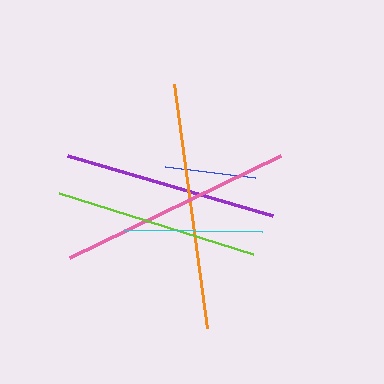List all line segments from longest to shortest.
From longest to shortest: orange, pink, purple, lime, cyan, blue.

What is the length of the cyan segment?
The cyan segment is approximately 137 pixels long.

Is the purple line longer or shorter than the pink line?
The pink line is longer than the purple line.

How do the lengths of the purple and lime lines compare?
The purple and lime lines are approximately the same length.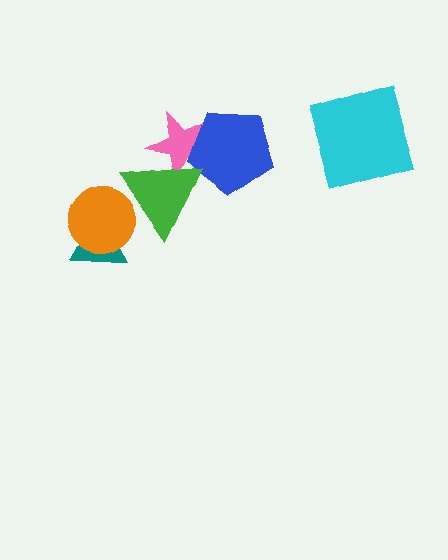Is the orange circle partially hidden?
Yes, it is partially covered by another shape.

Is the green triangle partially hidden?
No, no other shape covers it.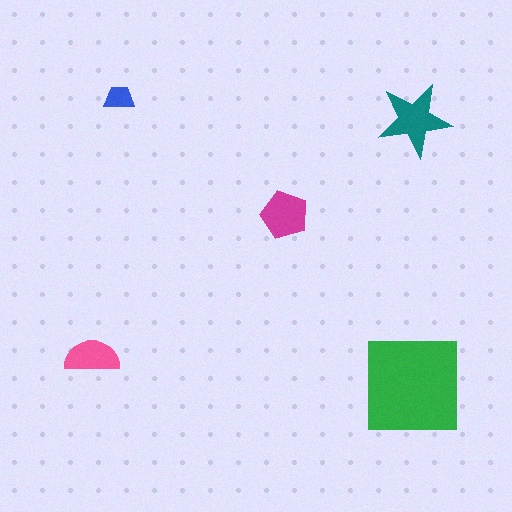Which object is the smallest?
The blue trapezoid.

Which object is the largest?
The green square.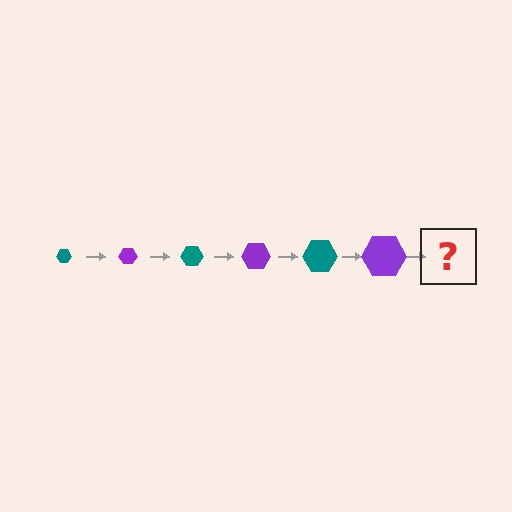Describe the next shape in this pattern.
It should be a teal hexagon, larger than the previous one.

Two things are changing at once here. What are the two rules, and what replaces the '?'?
The two rules are that the hexagon grows larger each step and the color cycles through teal and purple. The '?' should be a teal hexagon, larger than the previous one.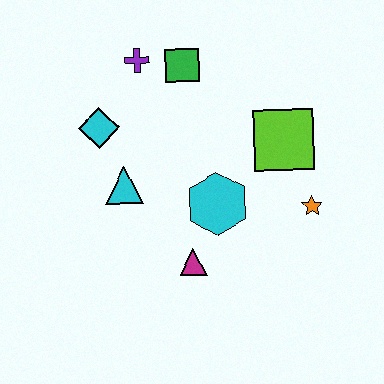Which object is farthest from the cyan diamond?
The orange star is farthest from the cyan diamond.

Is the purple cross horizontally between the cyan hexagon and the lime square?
No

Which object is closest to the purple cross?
The green square is closest to the purple cross.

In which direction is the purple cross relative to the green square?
The purple cross is to the left of the green square.